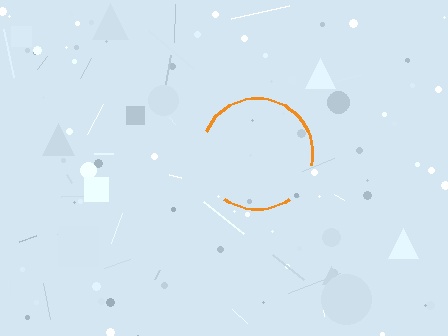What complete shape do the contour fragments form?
The contour fragments form a circle.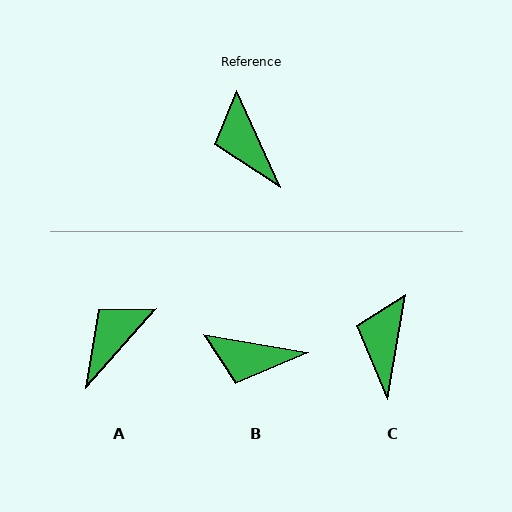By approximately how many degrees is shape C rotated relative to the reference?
Approximately 34 degrees clockwise.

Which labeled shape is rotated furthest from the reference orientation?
A, about 66 degrees away.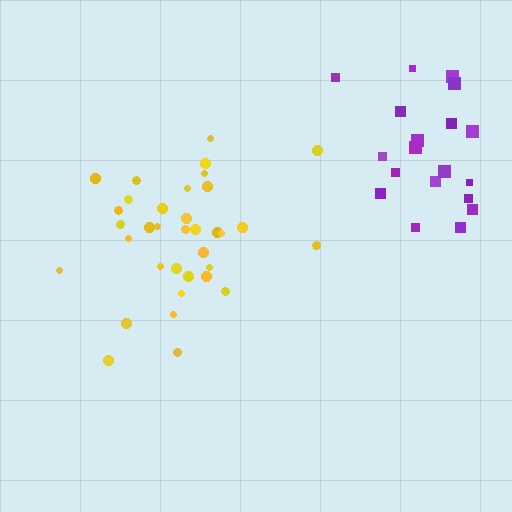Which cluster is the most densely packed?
Yellow.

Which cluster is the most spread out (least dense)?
Purple.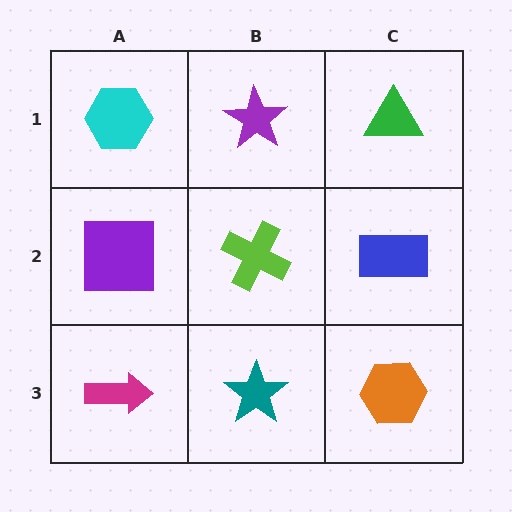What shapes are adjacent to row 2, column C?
A green triangle (row 1, column C), an orange hexagon (row 3, column C), a lime cross (row 2, column B).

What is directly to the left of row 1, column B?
A cyan hexagon.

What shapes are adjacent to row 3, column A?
A purple square (row 2, column A), a teal star (row 3, column B).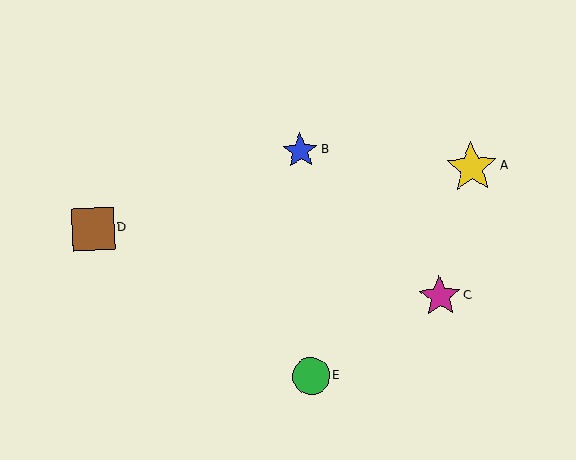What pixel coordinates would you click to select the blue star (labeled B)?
Click at (300, 151) to select the blue star B.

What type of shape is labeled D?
Shape D is a brown square.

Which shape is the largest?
The yellow star (labeled A) is the largest.